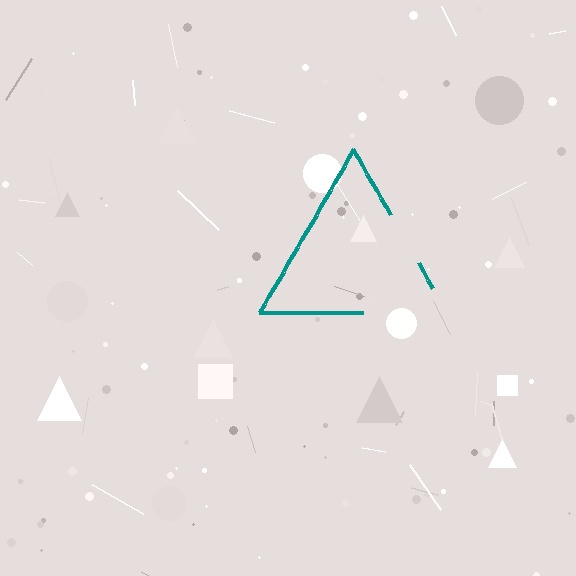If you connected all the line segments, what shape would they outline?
They would outline a triangle.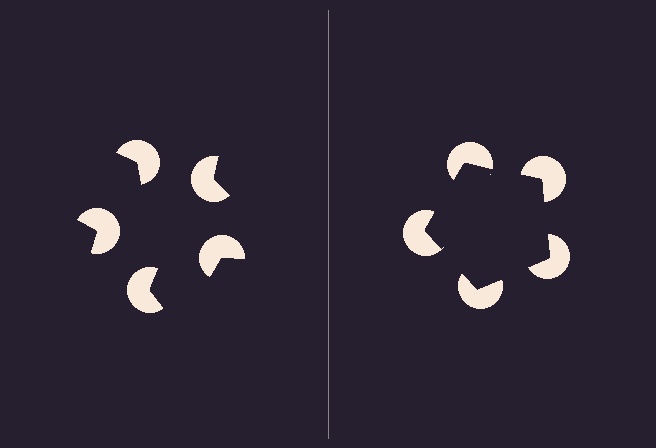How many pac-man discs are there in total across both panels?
10 — 5 on each side.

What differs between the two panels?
The pac-man discs are positioned identically on both sides; only the wedge orientations differ. On the right they align to a pentagon; on the left they are misaligned.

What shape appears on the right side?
An illusory pentagon.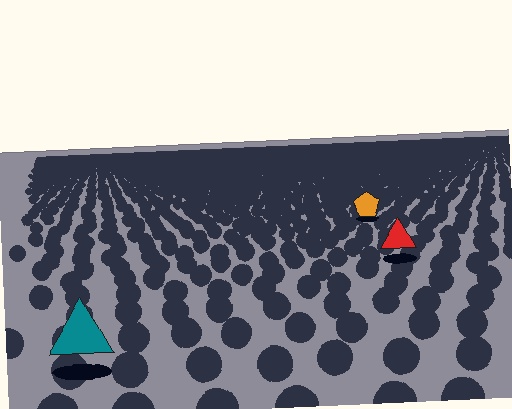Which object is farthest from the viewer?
The orange pentagon is farthest from the viewer. It appears smaller and the ground texture around it is denser.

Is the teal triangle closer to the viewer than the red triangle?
Yes. The teal triangle is closer — you can tell from the texture gradient: the ground texture is coarser near it.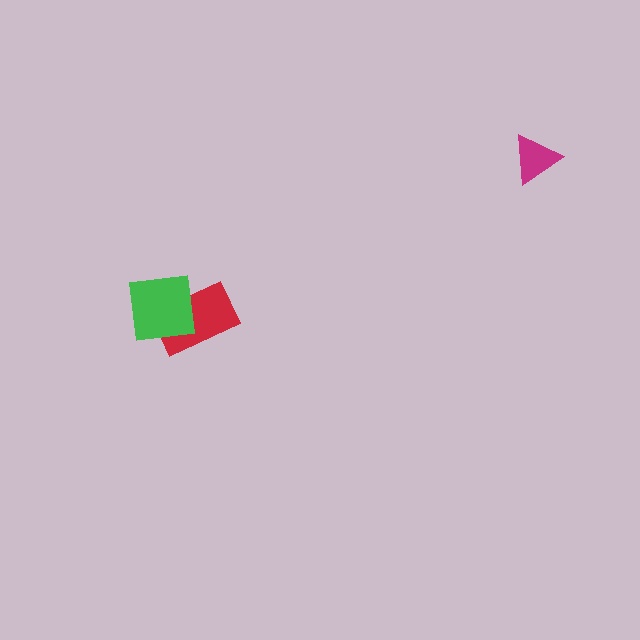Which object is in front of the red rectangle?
The green square is in front of the red rectangle.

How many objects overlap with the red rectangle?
1 object overlaps with the red rectangle.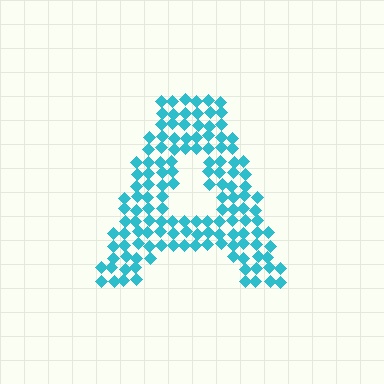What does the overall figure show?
The overall figure shows the letter A.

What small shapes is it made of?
It is made of small diamonds.